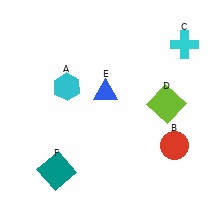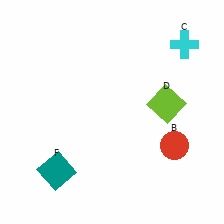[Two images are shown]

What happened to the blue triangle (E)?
The blue triangle (E) was removed in Image 2. It was in the top-left area of Image 1.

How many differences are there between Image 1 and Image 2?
There are 2 differences between the two images.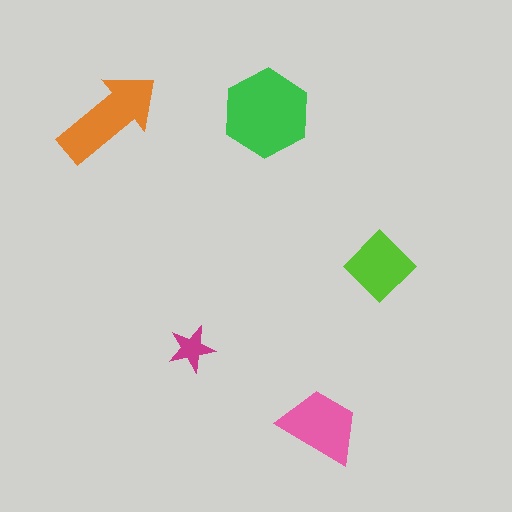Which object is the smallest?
The magenta star.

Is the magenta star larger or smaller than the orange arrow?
Smaller.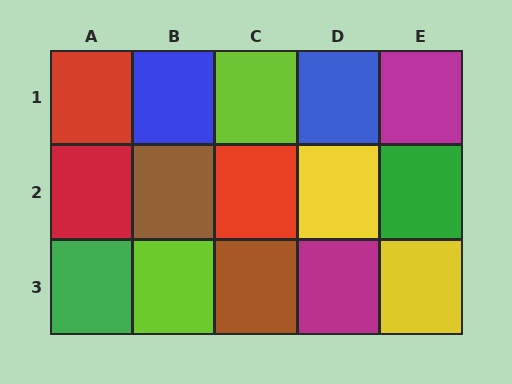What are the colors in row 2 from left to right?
Red, brown, red, yellow, green.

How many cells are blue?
2 cells are blue.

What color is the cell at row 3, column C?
Brown.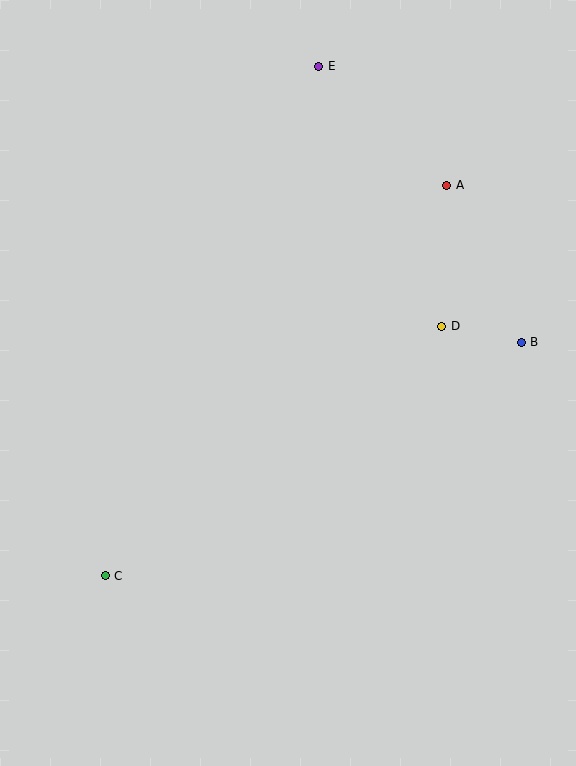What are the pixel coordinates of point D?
Point D is at (442, 326).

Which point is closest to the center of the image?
Point D at (442, 326) is closest to the center.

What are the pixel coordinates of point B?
Point B is at (521, 342).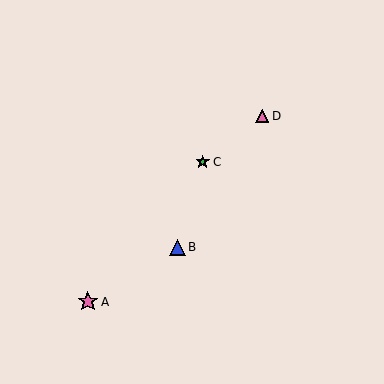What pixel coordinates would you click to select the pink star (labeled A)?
Click at (88, 302) to select the pink star A.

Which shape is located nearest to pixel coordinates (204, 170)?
The green star (labeled C) at (203, 162) is nearest to that location.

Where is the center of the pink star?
The center of the pink star is at (88, 302).